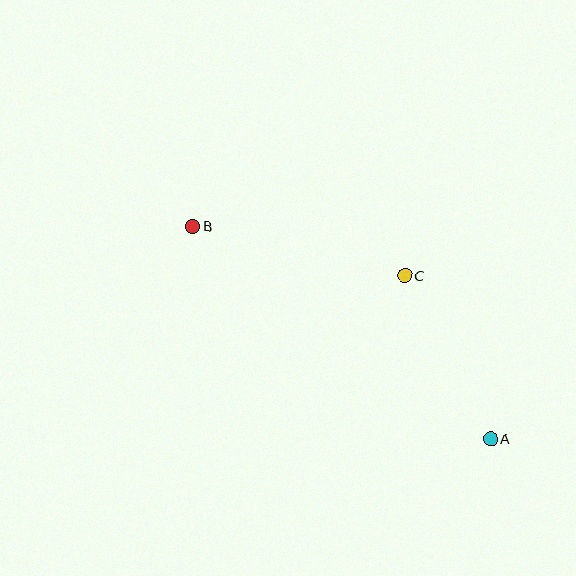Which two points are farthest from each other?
Points A and B are farthest from each other.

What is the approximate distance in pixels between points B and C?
The distance between B and C is approximately 218 pixels.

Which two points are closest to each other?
Points A and C are closest to each other.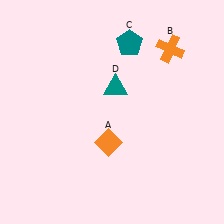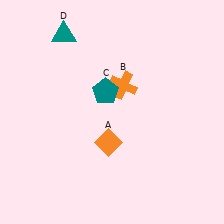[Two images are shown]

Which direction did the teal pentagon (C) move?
The teal pentagon (C) moved down.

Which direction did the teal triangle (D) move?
The teal triangle (D) moved up.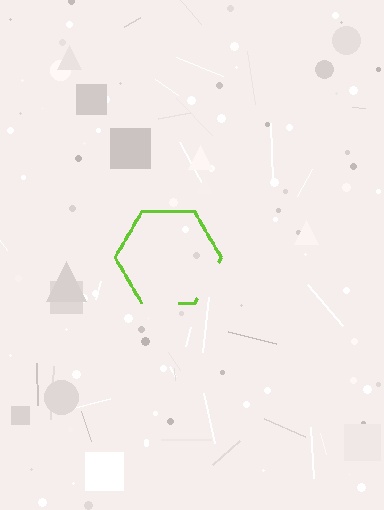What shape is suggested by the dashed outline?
The dashed outline suggests a hexagon.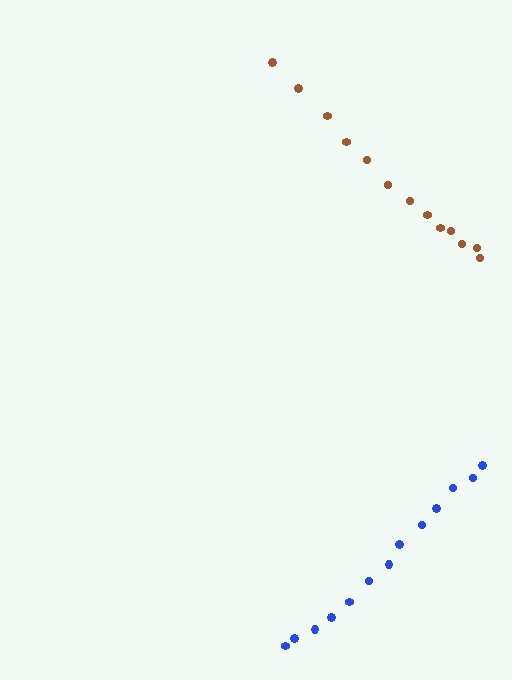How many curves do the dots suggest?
There are 2 distinct paths.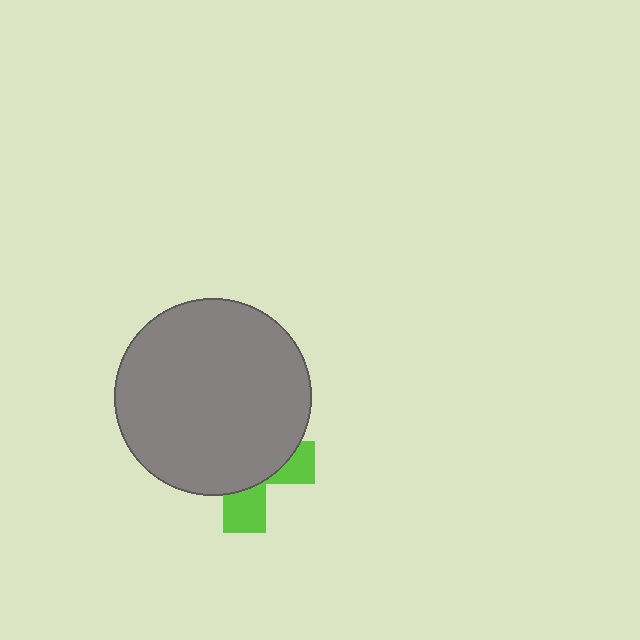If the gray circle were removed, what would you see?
You would see the complete lime cross.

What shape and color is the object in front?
The object in front is a gray circle.